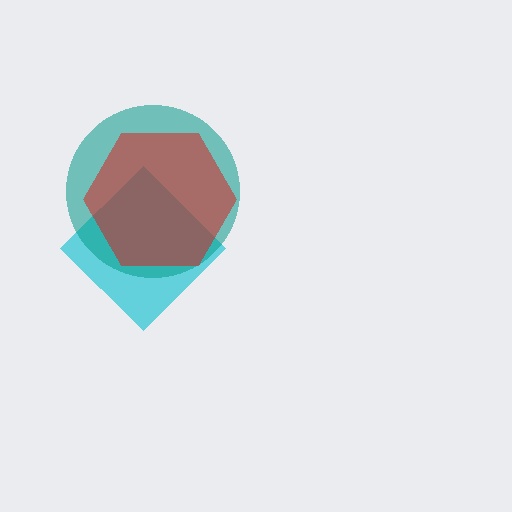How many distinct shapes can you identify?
There are 3 distinct shapes: a cyan diamond, a teal circle, a red hexagon.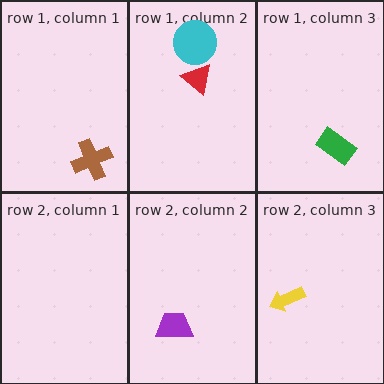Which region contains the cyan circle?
The row 1, column 2 region.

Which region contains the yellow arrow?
The row 2, column 3 region.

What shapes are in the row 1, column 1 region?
The brown cross.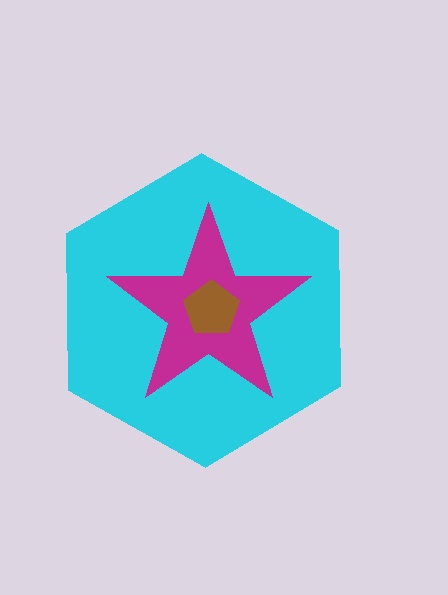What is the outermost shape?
The cyan hexagon.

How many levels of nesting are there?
3.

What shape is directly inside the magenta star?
The brown pentagon.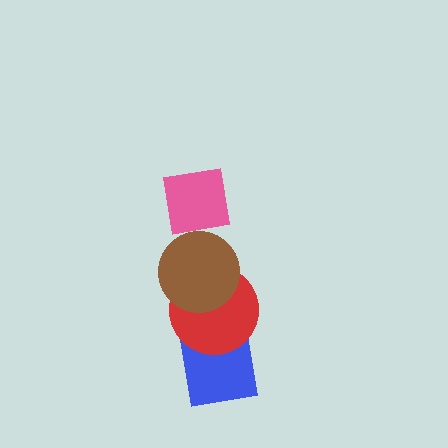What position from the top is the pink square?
The pink square is 1st from the top.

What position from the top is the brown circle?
The brown circle is 2nd from the top.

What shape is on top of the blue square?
The red circle is on top of the blue square.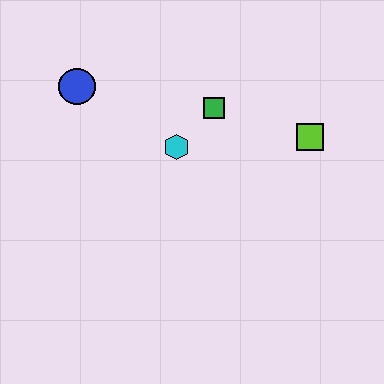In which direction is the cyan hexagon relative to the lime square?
The cyan hexagon is to the left of the lime square.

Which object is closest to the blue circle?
The cyan hexagon is closest to the blue circle.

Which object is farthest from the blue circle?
The lime square is farthest from the blue circle.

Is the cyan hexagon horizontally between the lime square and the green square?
No